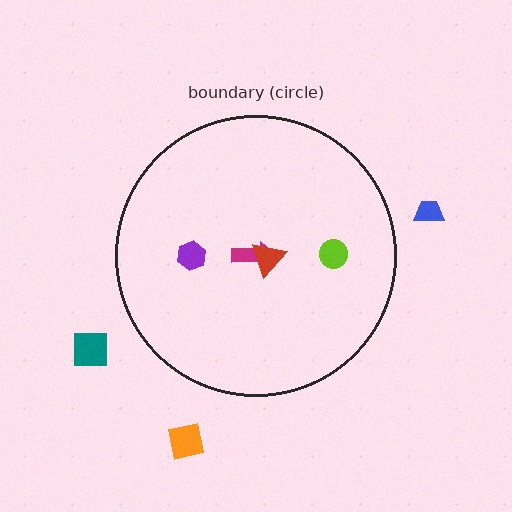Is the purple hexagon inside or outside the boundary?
Inside.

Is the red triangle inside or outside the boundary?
Inside.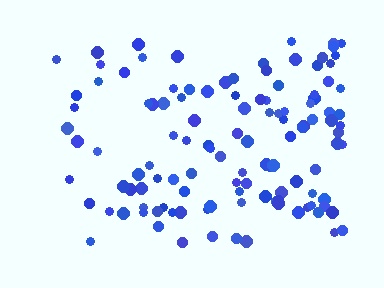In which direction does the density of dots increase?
From left to right, with the right side densest.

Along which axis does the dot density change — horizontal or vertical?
Horizontal.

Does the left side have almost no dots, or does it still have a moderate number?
Still a moderate number, just noticeably fewer than the right.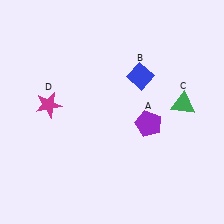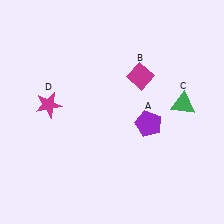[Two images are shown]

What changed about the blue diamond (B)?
In Image 1, B is blue. In Image 2, it changed to magenta.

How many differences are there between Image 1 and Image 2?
There is 1 difference between the two images.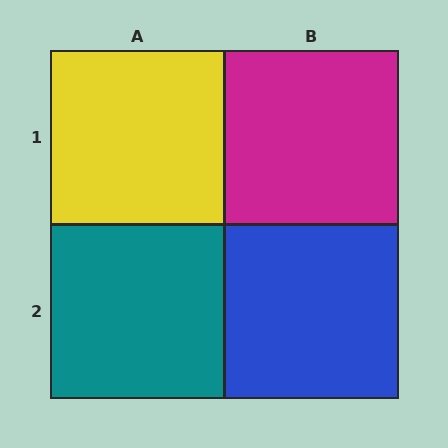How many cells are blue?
1 cell is blue.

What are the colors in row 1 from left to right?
Yellow, magenta.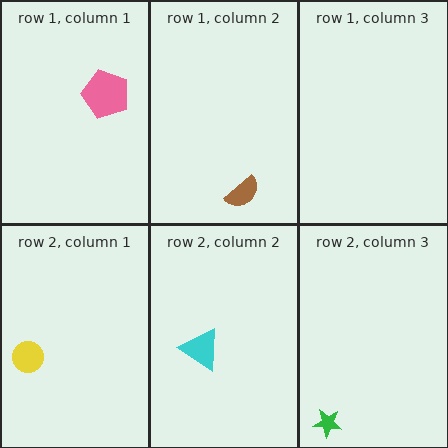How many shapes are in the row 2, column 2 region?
1.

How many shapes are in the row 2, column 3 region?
1.